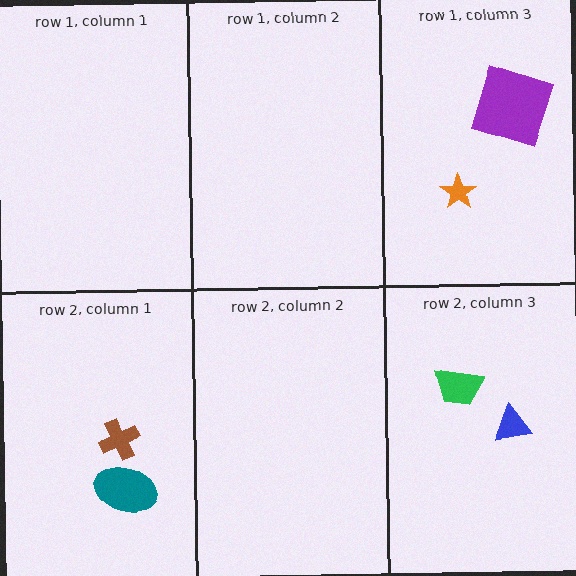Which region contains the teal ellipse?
The row 2, column 1 region.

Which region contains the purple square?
The row 1, column 3 region.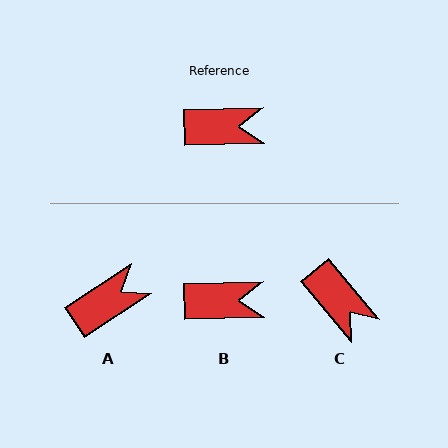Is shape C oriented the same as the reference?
No, it is off by about 52 degrees.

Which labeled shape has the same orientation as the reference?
B.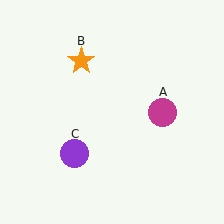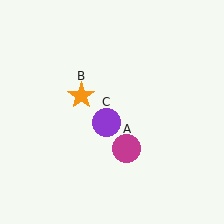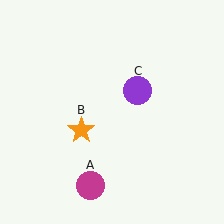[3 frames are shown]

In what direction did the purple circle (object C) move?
The purple circle (object C) moved up and to the right.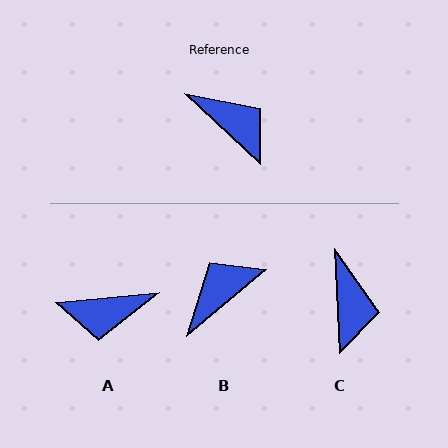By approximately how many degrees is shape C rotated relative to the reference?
Approximately 44 degrees clockwise.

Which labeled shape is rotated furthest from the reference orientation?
A, about 131 degrees away.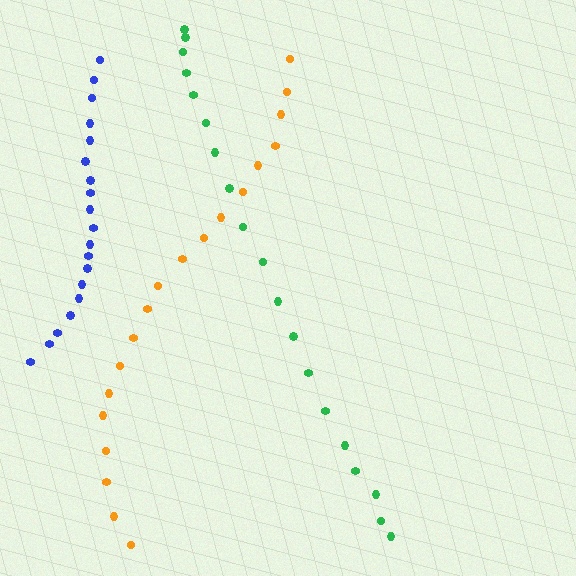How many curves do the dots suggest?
There are 3 distinct paths.